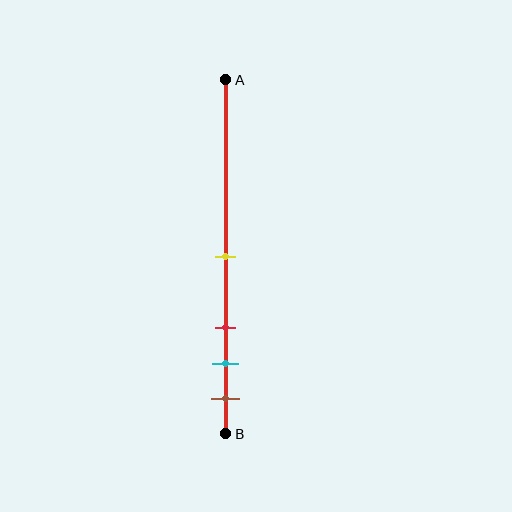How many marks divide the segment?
There are 4 marks dividing the segment.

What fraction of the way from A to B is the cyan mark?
The cyan mark is approximately 80% (0.8) of the way from A to B.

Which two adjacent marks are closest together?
The cyan and brown marks are the closest adjacent pair.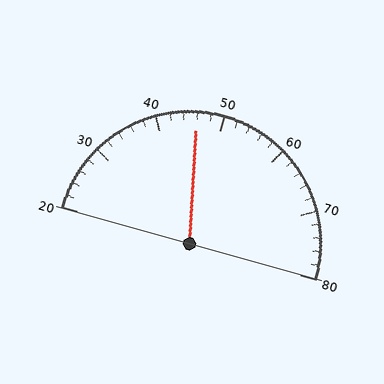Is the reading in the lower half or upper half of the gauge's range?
The reading is in the lower half of the range (20 to 80).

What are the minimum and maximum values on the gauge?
The gauge ranges from 20 to 80.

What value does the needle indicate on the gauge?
The needle indicates approximately 46.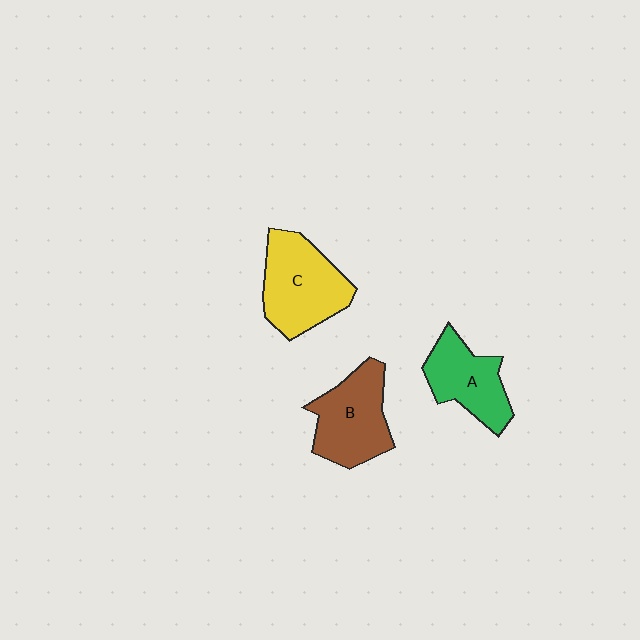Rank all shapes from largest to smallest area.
From largest to smallest: C (yellow), B (brown), A (green).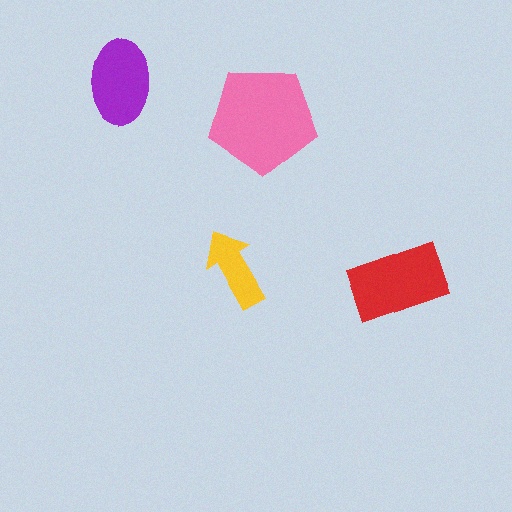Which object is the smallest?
The yellow arrow.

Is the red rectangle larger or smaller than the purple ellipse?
Larger.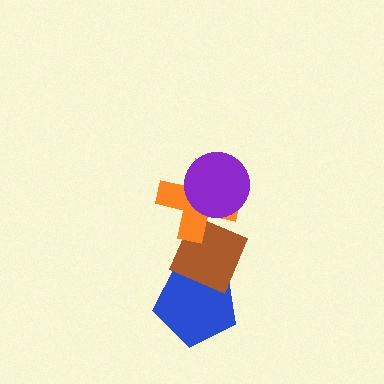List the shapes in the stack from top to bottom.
From top to bottom: the purple circle, the orange cross, the brown diamond, the blue pentagon.